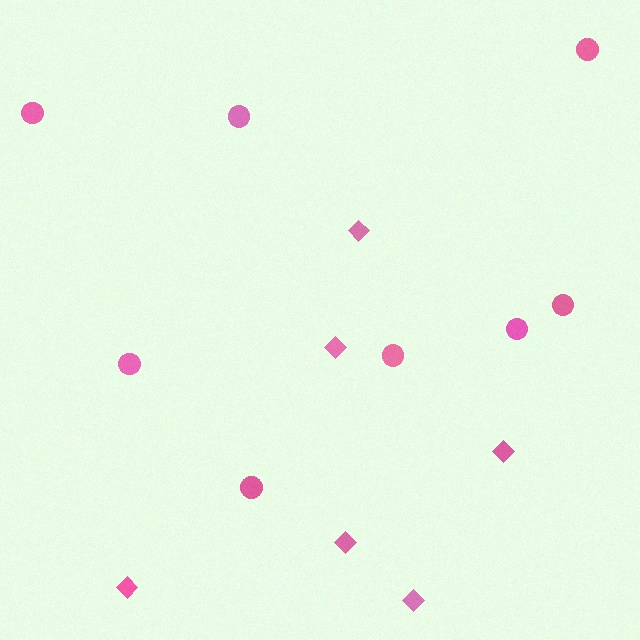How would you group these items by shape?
There are 2 groups: one group of circles (8) and one group of diamonds (6).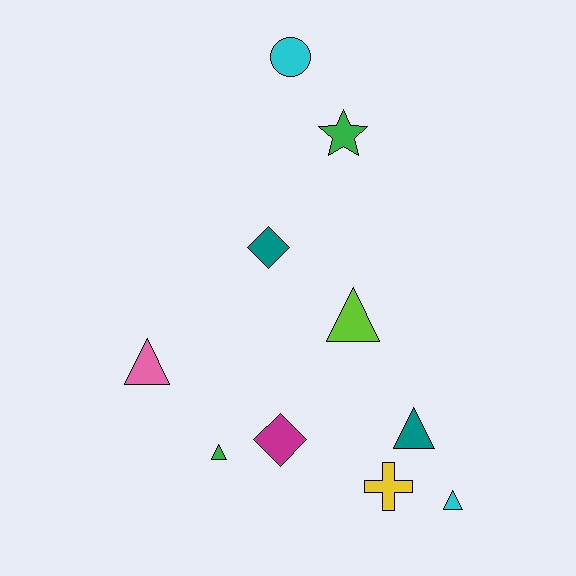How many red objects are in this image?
There are no red objects.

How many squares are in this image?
There are no squares.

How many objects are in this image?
There are 10 objects.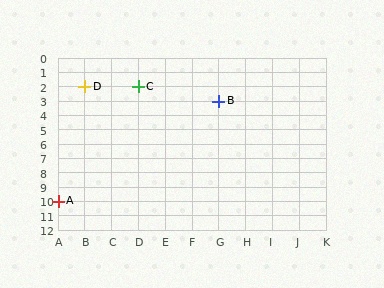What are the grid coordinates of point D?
Point D is at grid coordinates (B, 2).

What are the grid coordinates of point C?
Point C is at grid coordinates (D, 2).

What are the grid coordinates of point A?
Point A is at grid coordinates (A, 10).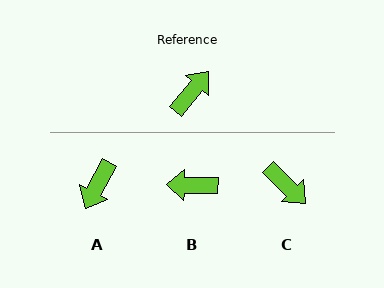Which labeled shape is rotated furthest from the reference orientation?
A, about 167 degrees away.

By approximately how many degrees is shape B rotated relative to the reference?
Approximately 129 degrees counter-clockwise.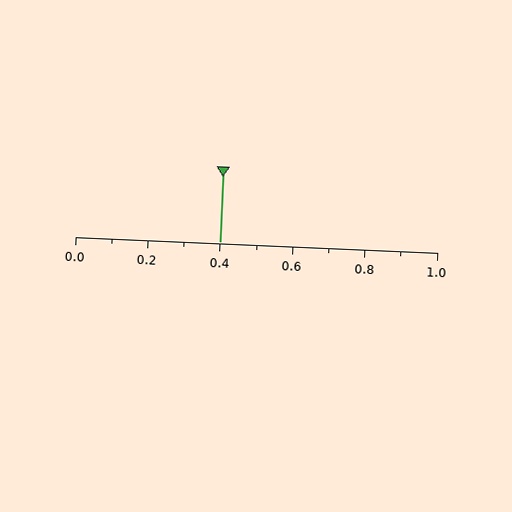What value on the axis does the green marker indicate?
The marker indicates approximately 0.4.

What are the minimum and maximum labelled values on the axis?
The axis runs from 0.0 to 1.0.